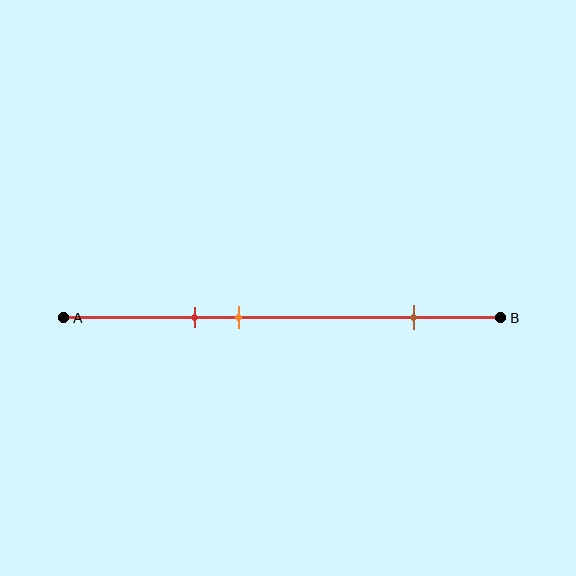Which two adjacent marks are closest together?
The red and orange marks are the closest adjacent pair.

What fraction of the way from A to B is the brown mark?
The brown mark is approximately 80% (0.8) of the way from A to B.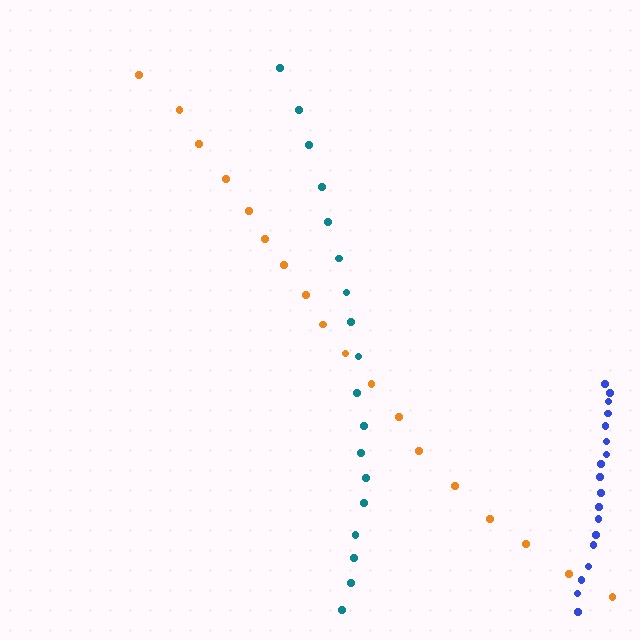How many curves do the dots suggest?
There are 3 distinct paths.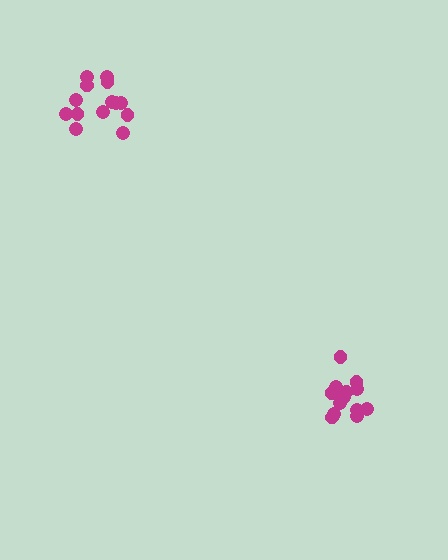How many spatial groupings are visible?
There are 2 spatial groupings.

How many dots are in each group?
Group 1: 14 dots, Group 2: 13 dots (27 total).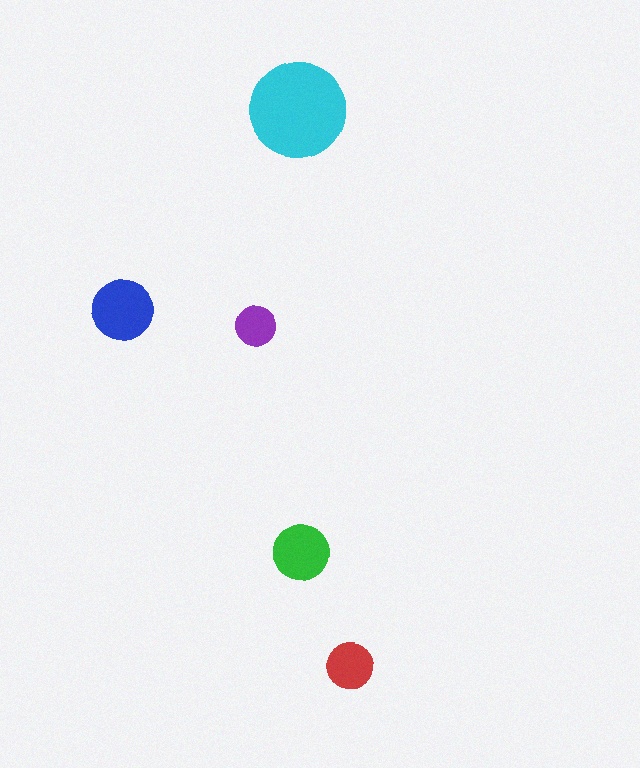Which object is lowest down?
The red circle is bottommost.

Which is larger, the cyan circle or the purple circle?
The cyan one.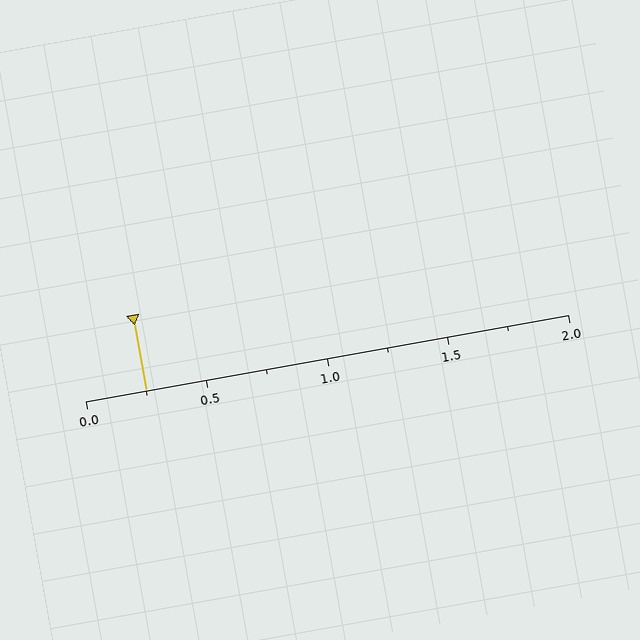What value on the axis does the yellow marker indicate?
The marker indicates approximately 0.25.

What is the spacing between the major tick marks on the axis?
The major ticks are spaced 0.5 apart.